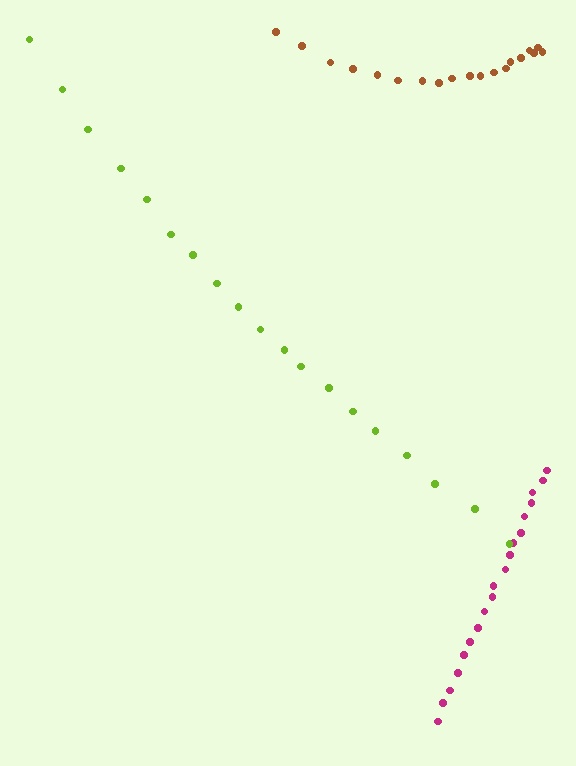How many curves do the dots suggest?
There are 3 distinct paths.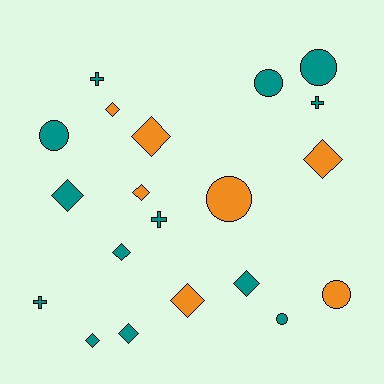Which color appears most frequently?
Teal, with 13 objects.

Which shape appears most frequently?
Diamond, with 10 objects.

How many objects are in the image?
There are 20 objects.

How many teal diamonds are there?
There are 5 teal diamonds.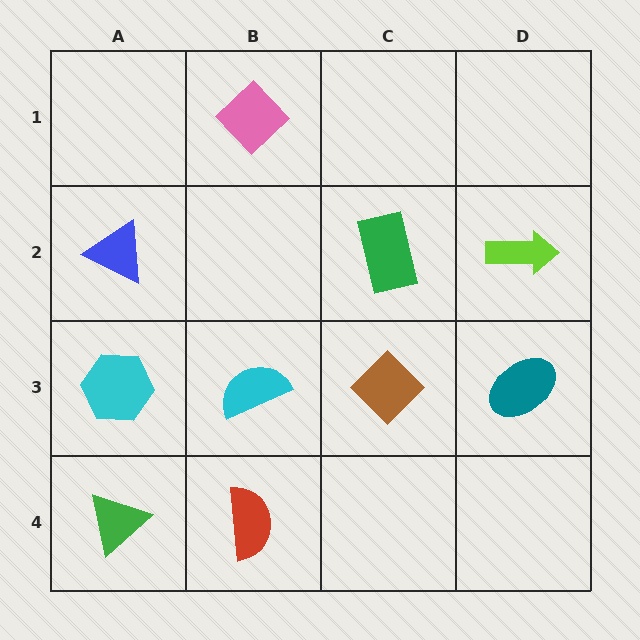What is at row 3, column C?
A brown diamond.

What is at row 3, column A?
A cyan hexagon.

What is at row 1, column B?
A pink diamond.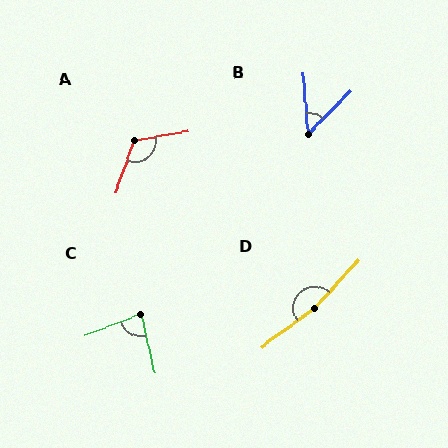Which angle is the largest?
D, at approximately 169 degrees.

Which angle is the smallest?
B, at approximately 49 degrees.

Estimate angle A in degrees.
Approximately 120 degrees.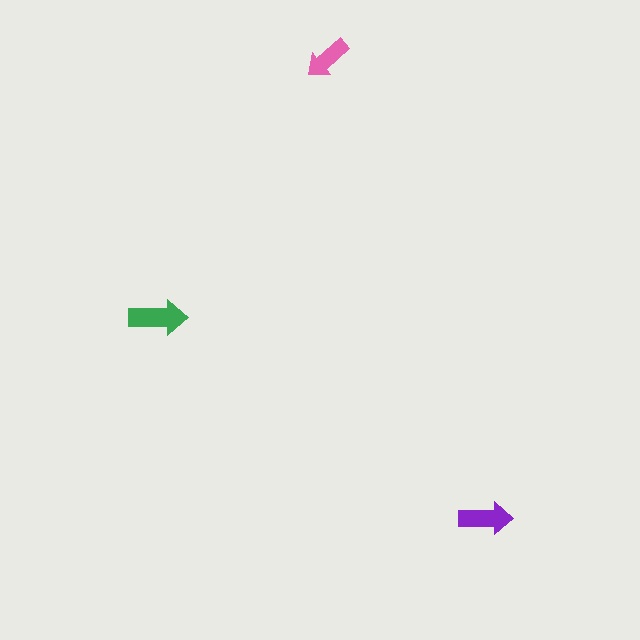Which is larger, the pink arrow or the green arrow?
The green one.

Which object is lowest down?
The purple arrow is bottommost.